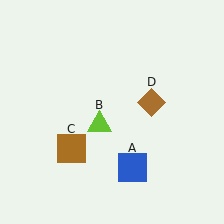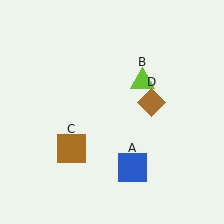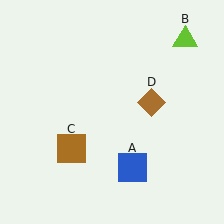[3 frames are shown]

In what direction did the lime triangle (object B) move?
The lime triangle (object B) moved up and to the right.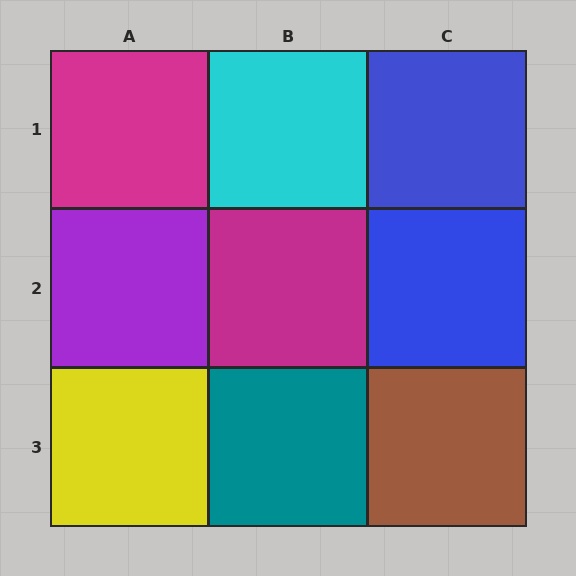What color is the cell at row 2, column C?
Blue.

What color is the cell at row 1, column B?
Cyan.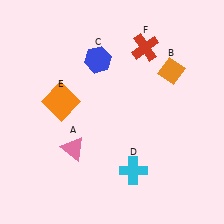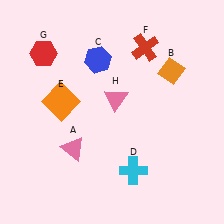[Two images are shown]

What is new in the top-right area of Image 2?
A pink triangle (H) was added in the top-right area of Image 2.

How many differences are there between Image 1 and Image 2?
There are 2 differences between the two images.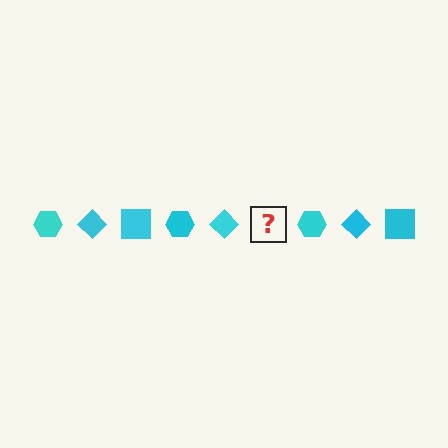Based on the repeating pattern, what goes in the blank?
The blank should be a cyan square.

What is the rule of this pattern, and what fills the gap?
The rule is that the pattern cycles through hexagon, diamond, square shapes in cyan. The gap should be filled with a cyan square.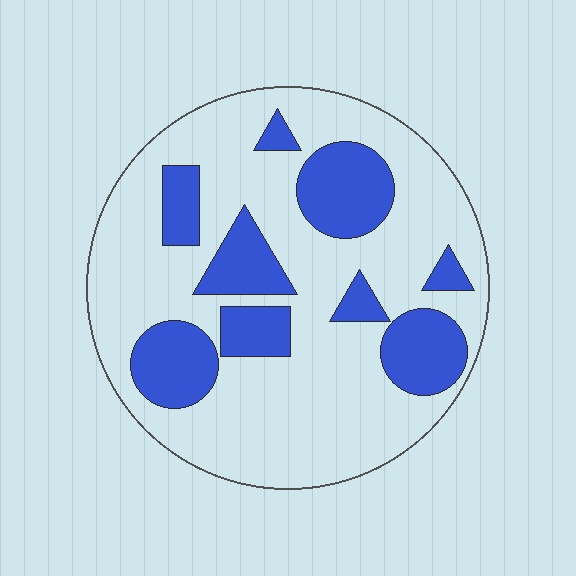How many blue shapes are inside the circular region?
9.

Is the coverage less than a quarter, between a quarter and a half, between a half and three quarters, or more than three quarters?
Between a quarter and a half.